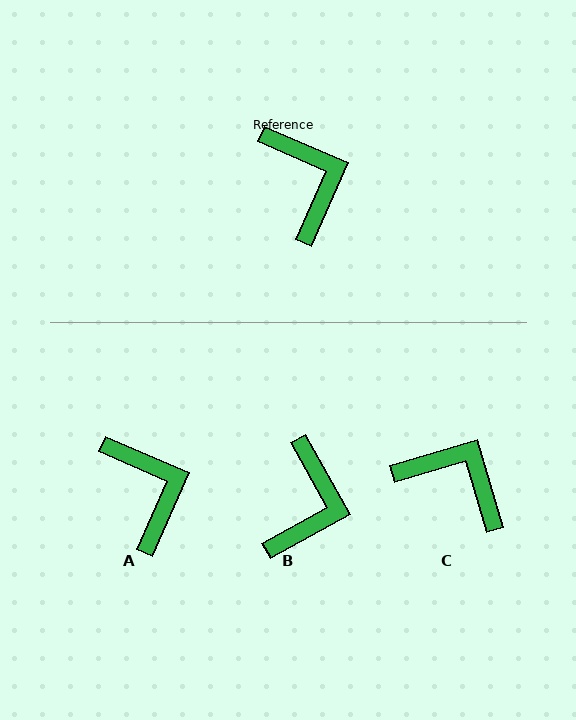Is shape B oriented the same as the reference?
No, it is off by about 37 degrees.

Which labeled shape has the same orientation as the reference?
A.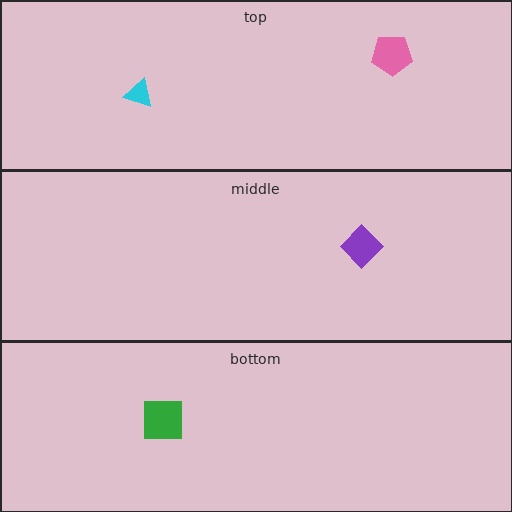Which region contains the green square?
The bottom region.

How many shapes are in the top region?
2.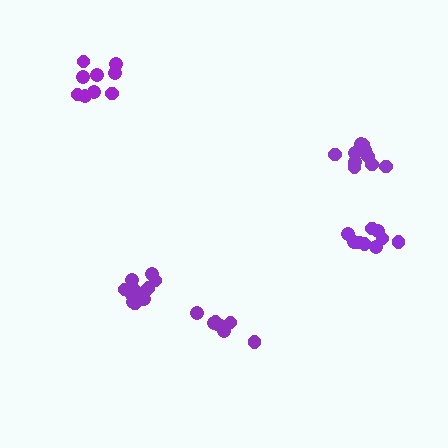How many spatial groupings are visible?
There are 5 spatial groupings.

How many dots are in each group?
Group 1: 13 dots, Group 2: 7 dots, Group 3: 9 dots, Group 4: 9 dots, Group 5: 11 dots (49 total).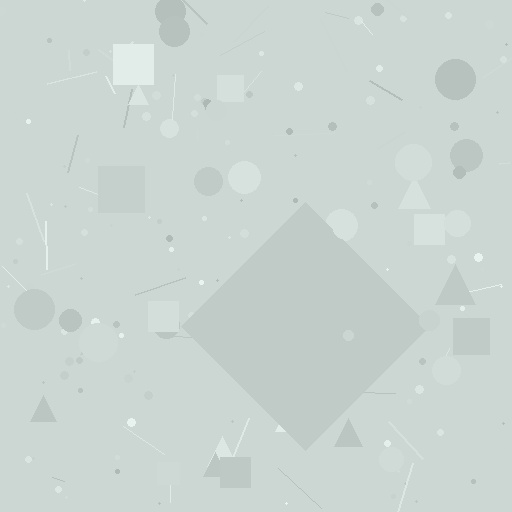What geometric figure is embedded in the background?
A diamond is embedded in the background.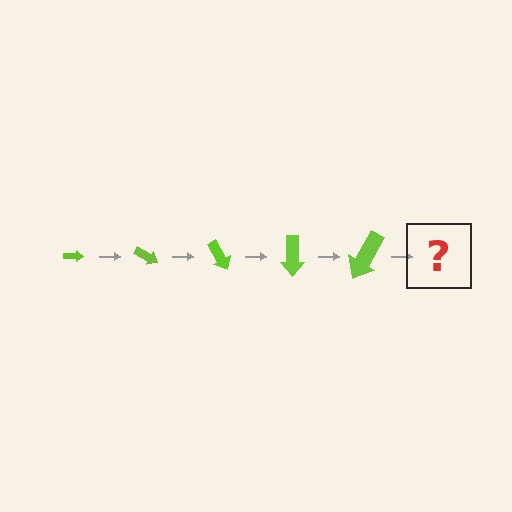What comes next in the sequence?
The next element should be an arrow, larger than the previous one and rotated 150 degrees from the start.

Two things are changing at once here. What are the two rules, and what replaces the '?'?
The two rules are that the arrow grows larger each step and it rotates 30 degrees each step. The '?' should be an arrow, larger than the previous one and rotated 150 degrees from the start.